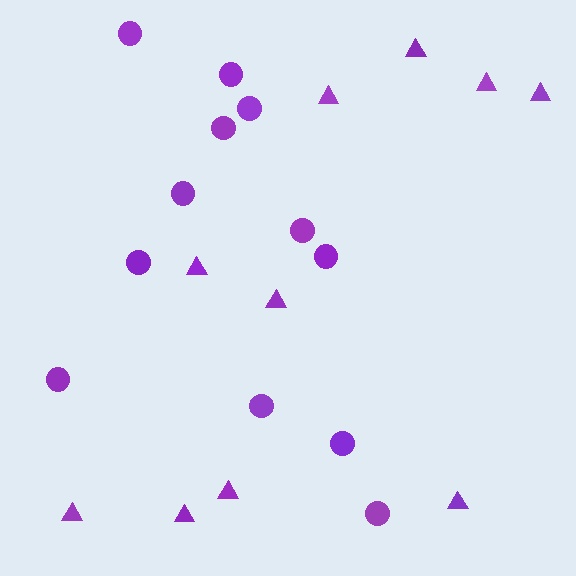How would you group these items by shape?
There are 2 groups: one group of triangles (10) and one group of circles (12).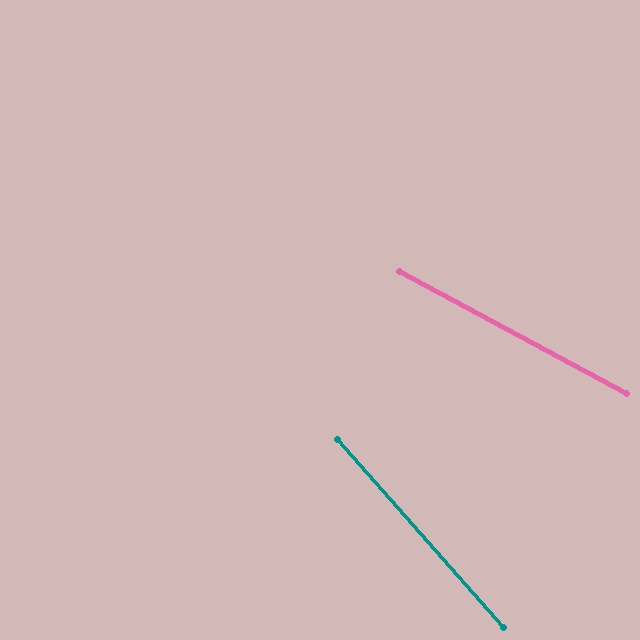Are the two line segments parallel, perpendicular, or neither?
Neither parallel nor perpendicular — they differ by about 20°.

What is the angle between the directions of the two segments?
Approximately 20 degrees.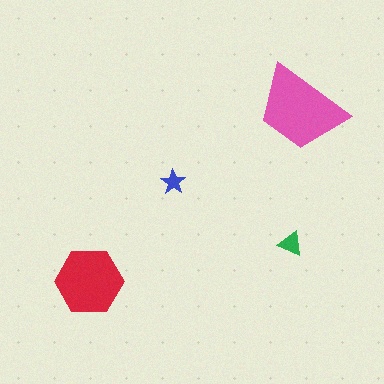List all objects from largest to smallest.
The pink trapezoid, the red hexagon, the green triangle, the blue star.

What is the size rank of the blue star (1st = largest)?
4th.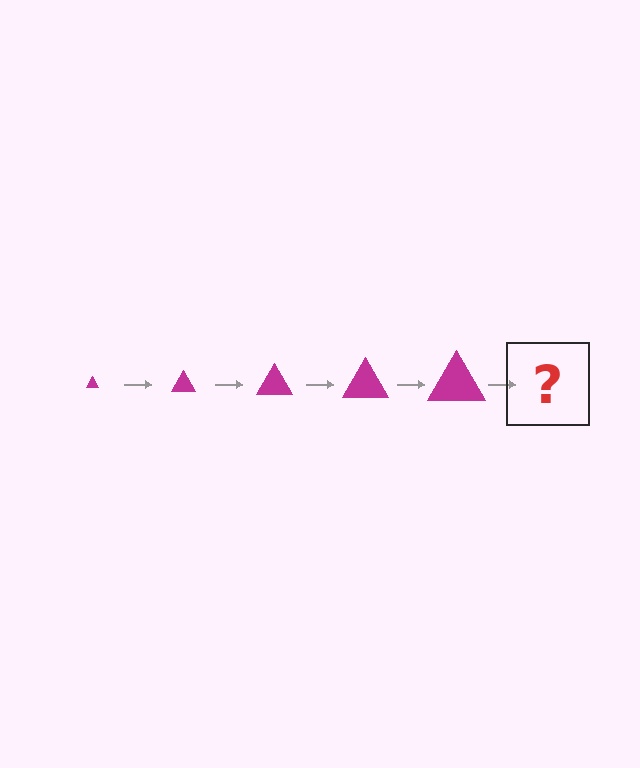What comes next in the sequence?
The next element should be a magenta triangle, larger than the previous one.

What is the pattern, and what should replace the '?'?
The pattern is that the triangle gets progressively larger each step. The '?' should be a magenta triangle, larger than the previous one.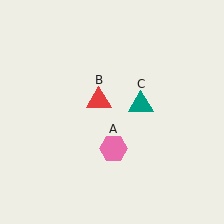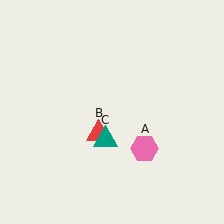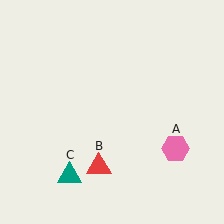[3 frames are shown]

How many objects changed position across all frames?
3 objects changed position: pink hexagon (object A), red triangle (object B), teal triangle (object C).